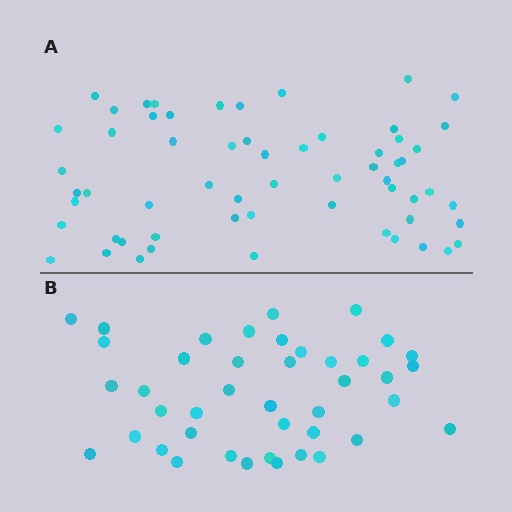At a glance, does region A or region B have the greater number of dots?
Region A (the top region) has more dots.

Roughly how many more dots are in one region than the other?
Region A has approximately 20 more dots than region B.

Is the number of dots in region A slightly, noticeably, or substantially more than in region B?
Region A has noticeably more, but not dramatically so. The ratio is roughly 1.4 to 1.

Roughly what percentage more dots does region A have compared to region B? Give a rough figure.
About 45% more.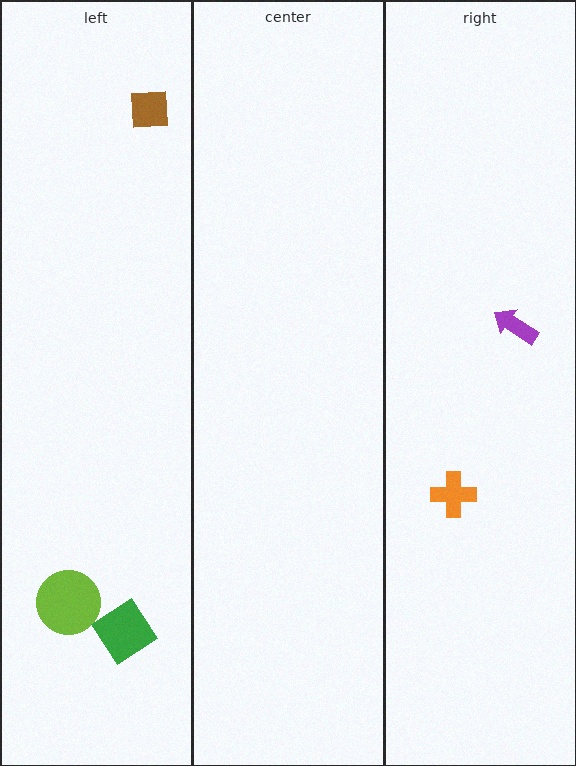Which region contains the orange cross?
The right region.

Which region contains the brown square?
The left region.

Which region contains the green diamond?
The left region.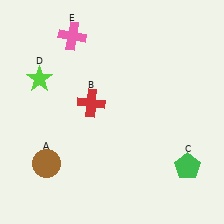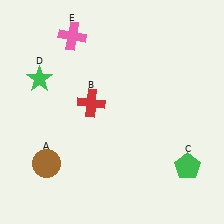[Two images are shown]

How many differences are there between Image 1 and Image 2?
There is 1 difference between the two images.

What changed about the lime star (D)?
In Image 1, D is lime. In Image 2, it changed to green.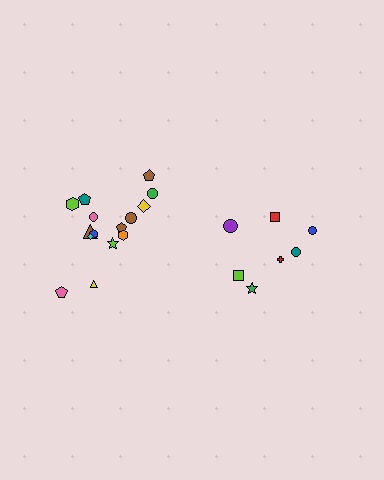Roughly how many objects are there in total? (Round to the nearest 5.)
Roughly 20 objects in total.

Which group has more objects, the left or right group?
The left group.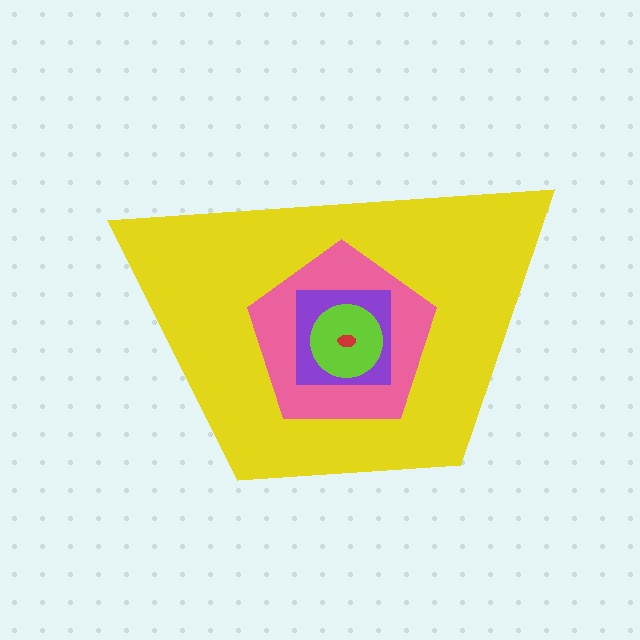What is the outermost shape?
The yellow trapezoid.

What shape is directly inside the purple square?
The lime circle.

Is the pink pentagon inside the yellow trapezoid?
Yes.